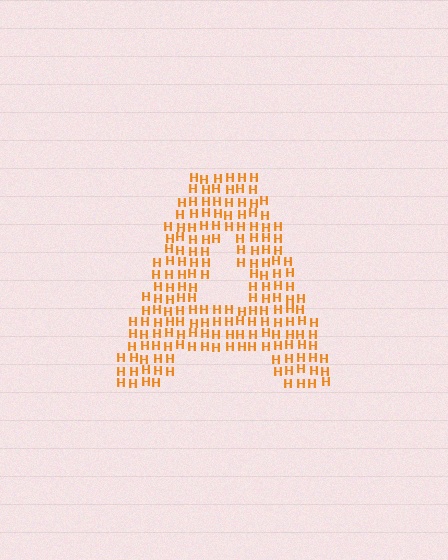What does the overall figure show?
The overall figure shows the letter A.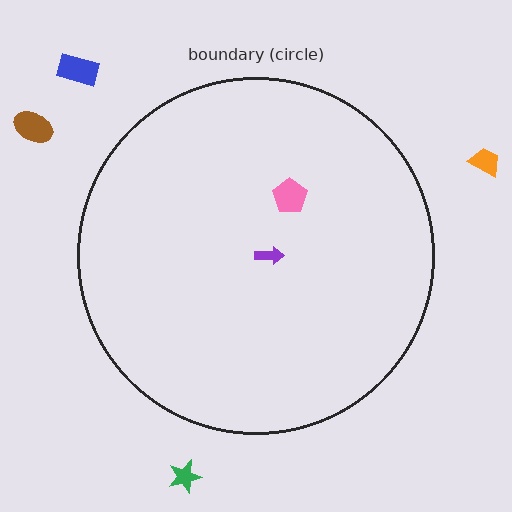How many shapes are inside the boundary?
2 inside, 4 outside.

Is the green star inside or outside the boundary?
Outside.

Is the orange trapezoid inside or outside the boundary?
Outside.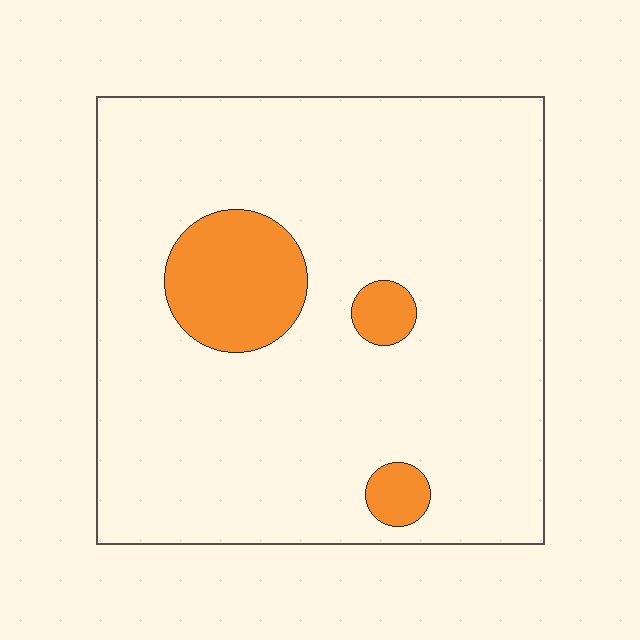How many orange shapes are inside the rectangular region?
3.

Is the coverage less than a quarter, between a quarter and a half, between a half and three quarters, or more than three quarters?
Less than a quarter.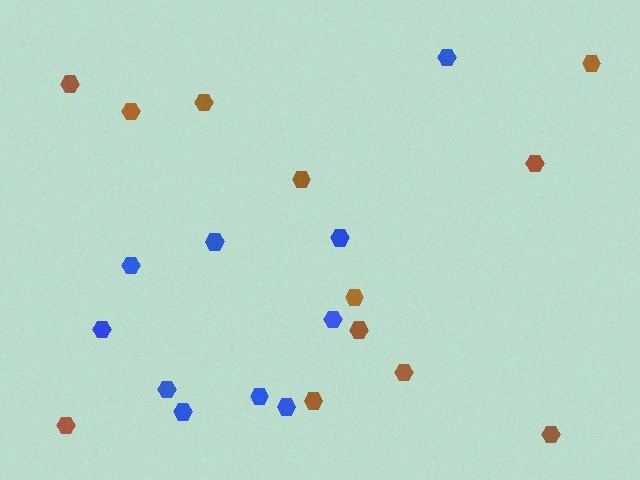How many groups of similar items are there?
There are 2 groups: one group of brown hexagons (12) and one group of blue hexagons (10).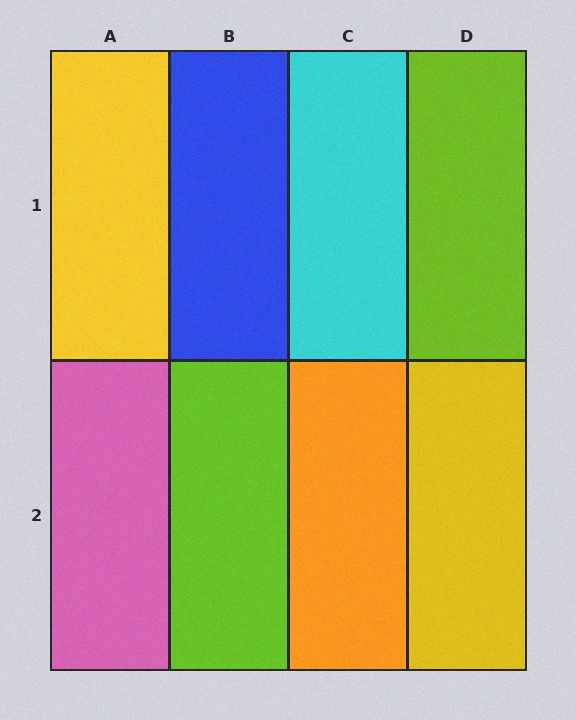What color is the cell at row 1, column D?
Lime.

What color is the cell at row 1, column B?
Blue.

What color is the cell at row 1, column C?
Cyan.